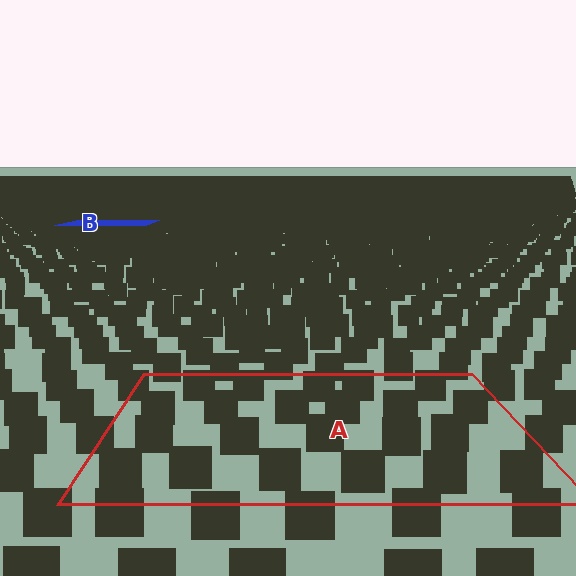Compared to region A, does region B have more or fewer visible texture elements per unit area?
Region B has more texture elements per unit area — they are packed more densely because it is farther away.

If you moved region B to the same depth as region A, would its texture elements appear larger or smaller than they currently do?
They would appear larger. At a closer depth, the same texture elements are projected at a bigger on-screen size.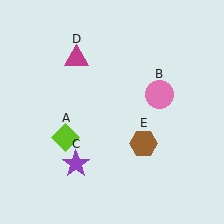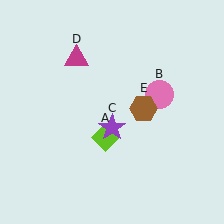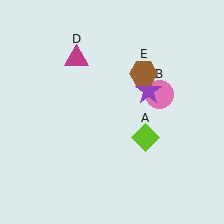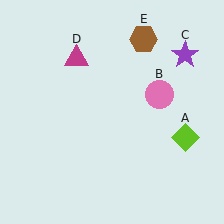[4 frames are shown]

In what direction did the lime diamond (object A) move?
The lime diamond (object A) moved right.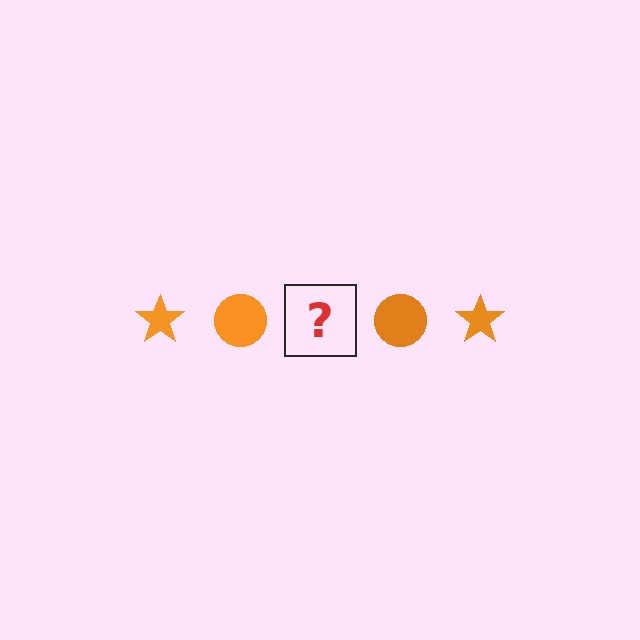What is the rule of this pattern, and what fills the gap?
The rule is that the pattern cycles through star, circle shapes in orange. The gap should be filled with an orange star.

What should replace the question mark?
The question mark should be replaced with an orange star.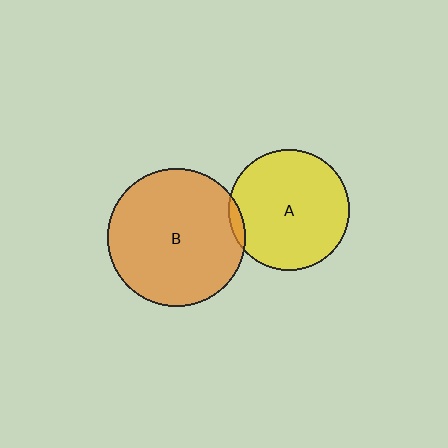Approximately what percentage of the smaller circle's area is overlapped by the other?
Approximately 5%.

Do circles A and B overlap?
Yes.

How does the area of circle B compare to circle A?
Approximately 1.3 times.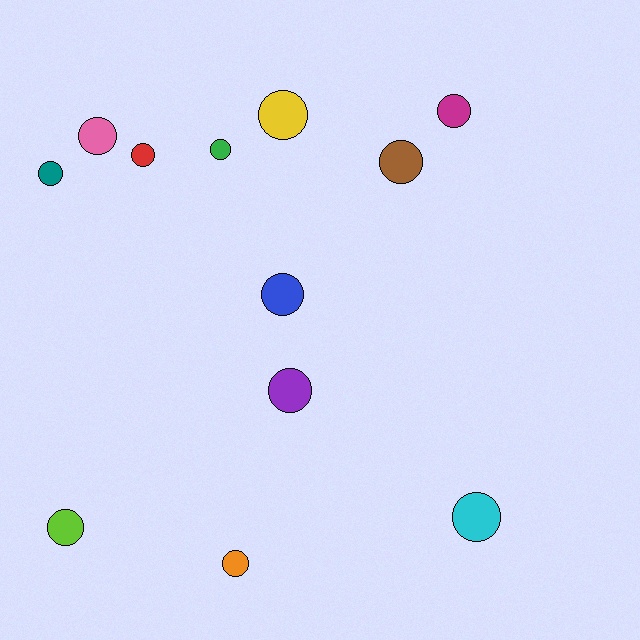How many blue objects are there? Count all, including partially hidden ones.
There is 1 blue object.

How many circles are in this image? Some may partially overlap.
There are 12 circles.